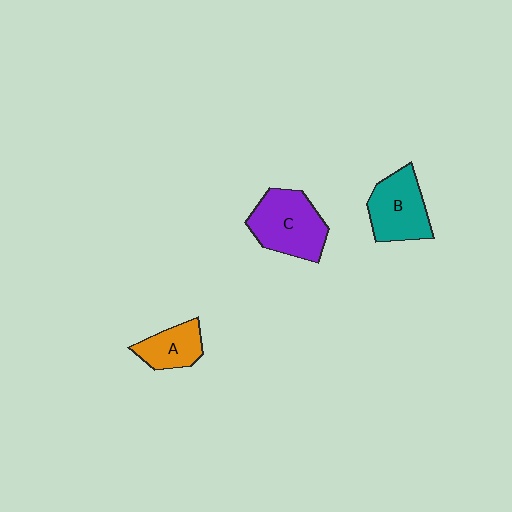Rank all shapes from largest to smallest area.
From largest to smallest: C (purple), B (teal), A (orange).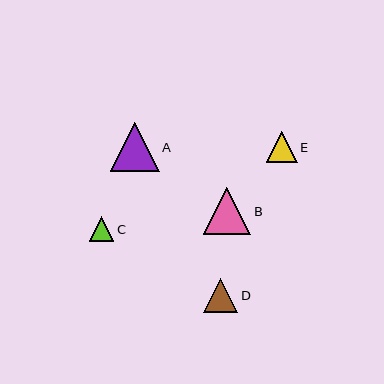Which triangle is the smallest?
Triangle C is the smallest with a size of approximately 24 pixels.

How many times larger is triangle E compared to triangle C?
Triangle E is approximately 1.3 times the size of triangle C.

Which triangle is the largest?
Triangle A is the largest with a size of approximately 49 pixels.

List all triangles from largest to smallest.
From largest to smallest: A, B, D, E, C.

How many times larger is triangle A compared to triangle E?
Triangle A is approximately 1.6 times the size of triangle E.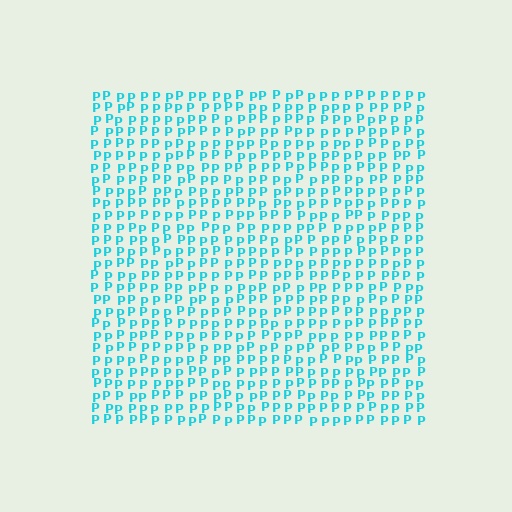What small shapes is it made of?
It is made of small letter P's.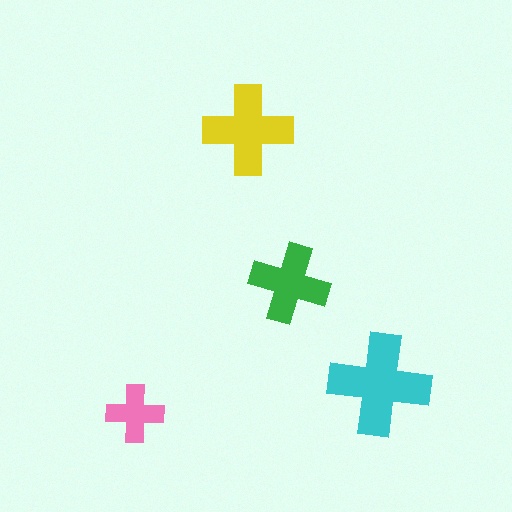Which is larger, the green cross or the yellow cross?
The yellow one.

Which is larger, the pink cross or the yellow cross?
The yellow one.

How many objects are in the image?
There are 4 objects in the image.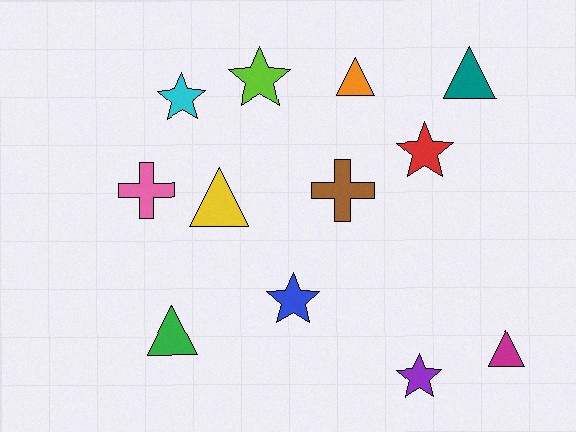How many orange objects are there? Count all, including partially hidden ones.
There is 1 orange object.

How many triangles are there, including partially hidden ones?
There are 5 triangles.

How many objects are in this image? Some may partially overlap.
There are 12 objects.